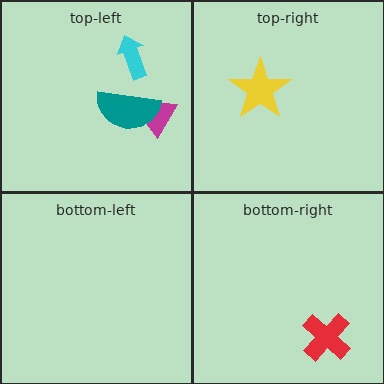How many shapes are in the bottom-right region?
1.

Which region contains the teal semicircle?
The top-left region.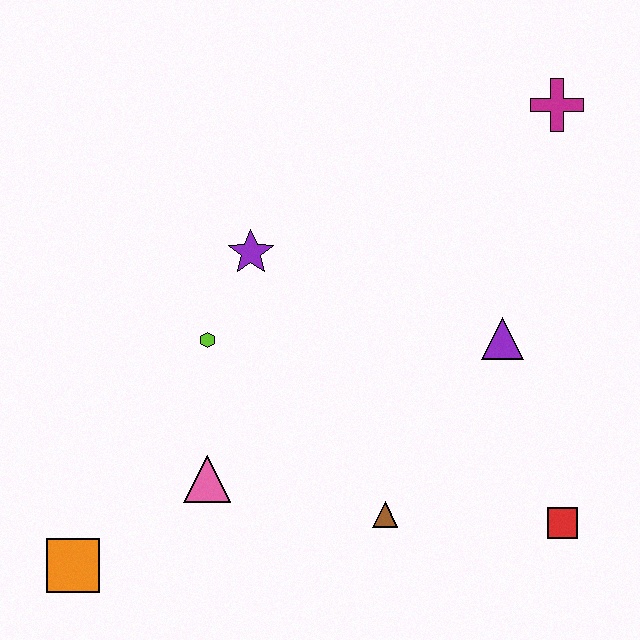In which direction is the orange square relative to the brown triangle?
The orange square is to the left of the brown triangle.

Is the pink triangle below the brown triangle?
No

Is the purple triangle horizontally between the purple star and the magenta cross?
Yes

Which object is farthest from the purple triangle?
The orange square is farthest from the purple triangle.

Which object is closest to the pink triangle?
The lime hexagon is closest to the pink triangle.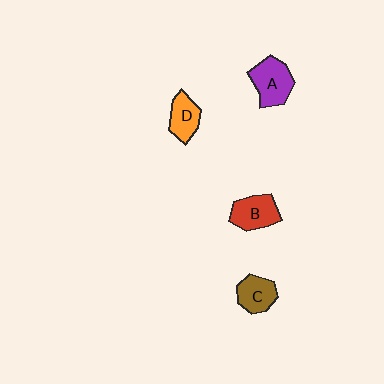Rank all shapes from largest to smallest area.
From largest to smallest: A (purple), B (red), C (brown), D (orange).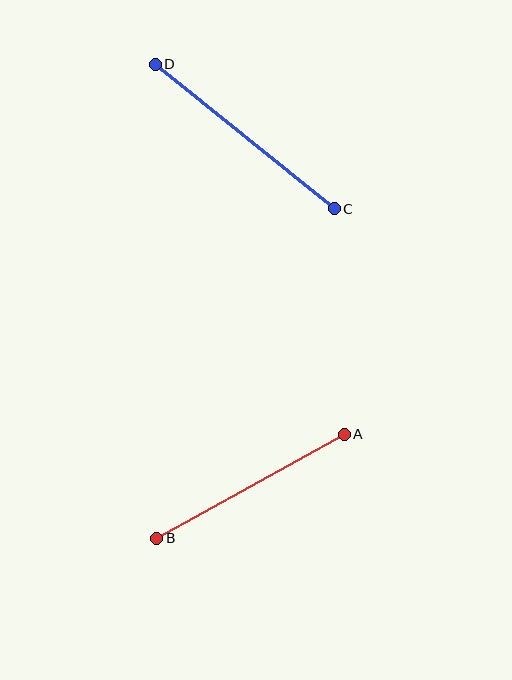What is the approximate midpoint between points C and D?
The midpoint is at approximately (245, 136) pixels.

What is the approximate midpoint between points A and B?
The midpoint is at approximately (250, 486) pixels.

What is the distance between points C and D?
The distance is approximately 231 pixels.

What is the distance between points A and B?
The distance is approximately 214 pixels.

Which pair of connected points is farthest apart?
Points C and D are farthest apart.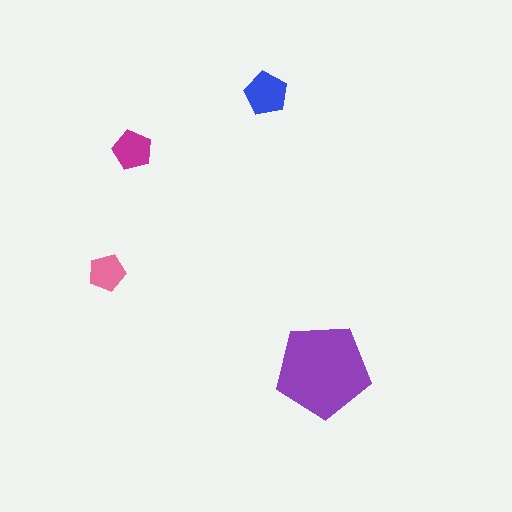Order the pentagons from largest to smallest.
the purple one, the blue one, the magenta one, the pink one.